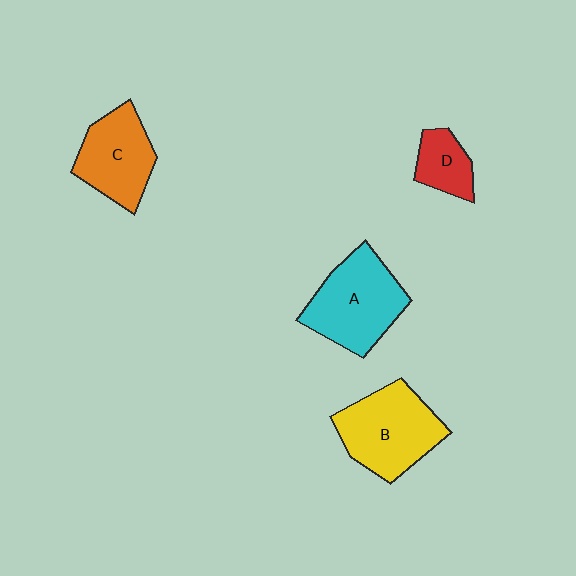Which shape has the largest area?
Shape B (yellow).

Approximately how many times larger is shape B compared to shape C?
Approximately 1.2 times.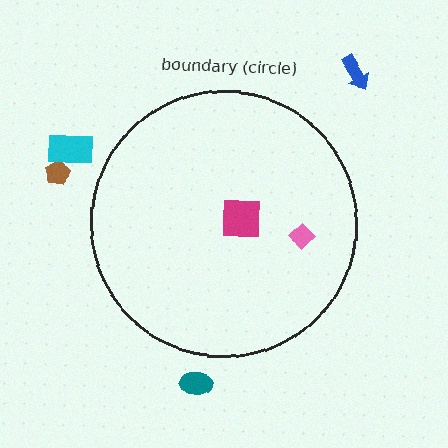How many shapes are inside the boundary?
2 inside, 4 outside.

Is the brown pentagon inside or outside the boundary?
Outside.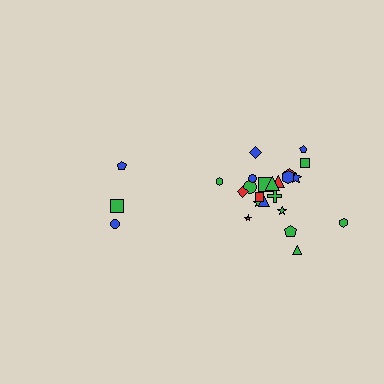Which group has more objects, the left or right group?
The right group.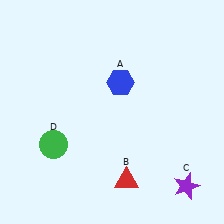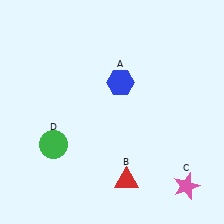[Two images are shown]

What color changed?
The star (C) changed from purple in Image 1 to pink in Image 2.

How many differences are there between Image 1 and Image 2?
There is 1 difference between the two images.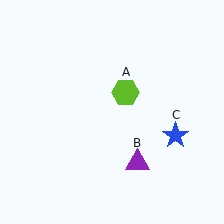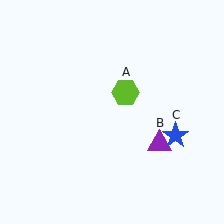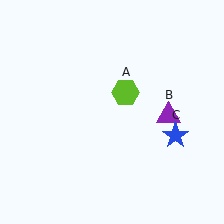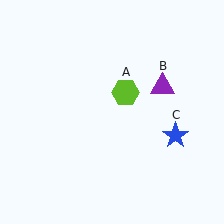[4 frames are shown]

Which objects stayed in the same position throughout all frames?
Lime hexagon (object A) and blue star (object C) remained stationary.